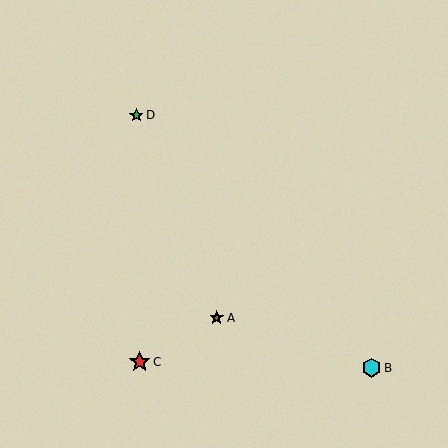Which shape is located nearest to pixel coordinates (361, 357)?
The cyan hexagon (labeled B) at (372, 368) is nearest to that location.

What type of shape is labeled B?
Shape B is a cyan hexagon.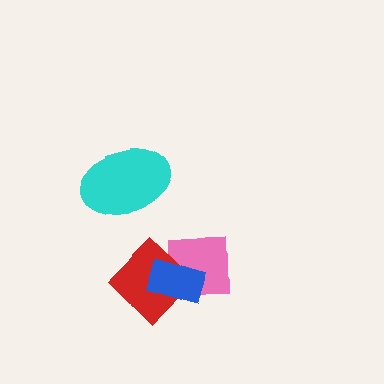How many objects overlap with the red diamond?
2 objects overlap with the red diamond.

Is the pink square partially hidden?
Yes, it is partially covered by another shape.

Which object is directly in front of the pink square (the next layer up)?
The red diamond is directly in front of the pink square.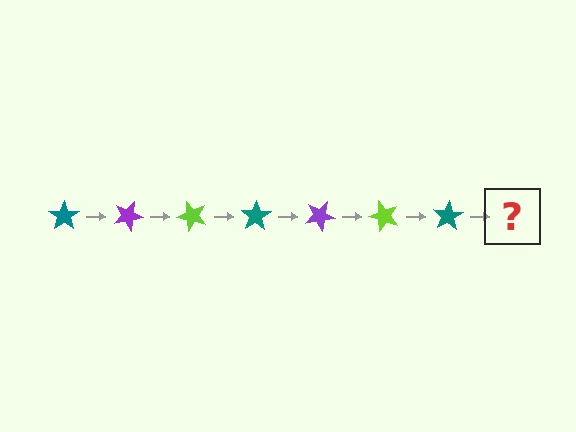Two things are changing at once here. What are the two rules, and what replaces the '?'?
The two rules are that it rotates 25 degrees each step and the color cycles through teal, purple, and lime. The '?' should be a purple star, rotated 175 degrees from the start.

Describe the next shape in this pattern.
It should be a purple star, rotated 175 degrees from the start.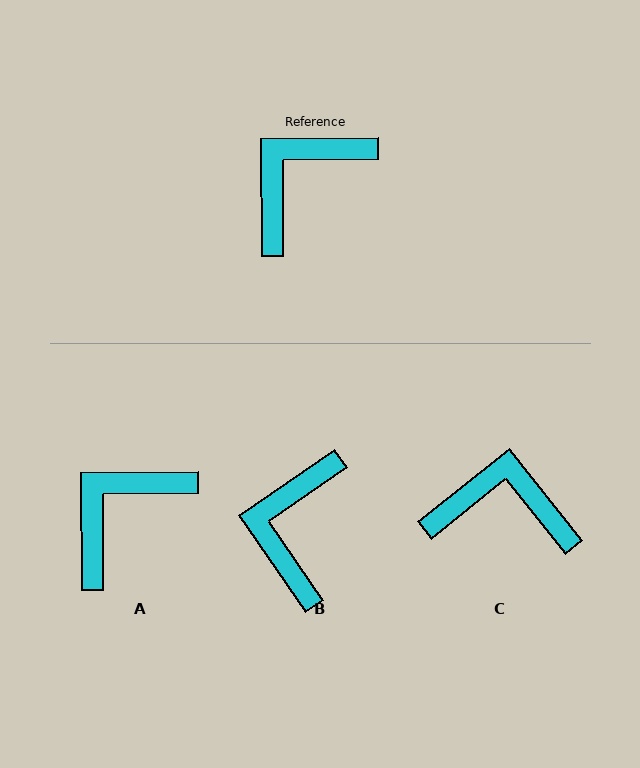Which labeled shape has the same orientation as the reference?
A.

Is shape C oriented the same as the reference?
No, it is off by about 52 degrees.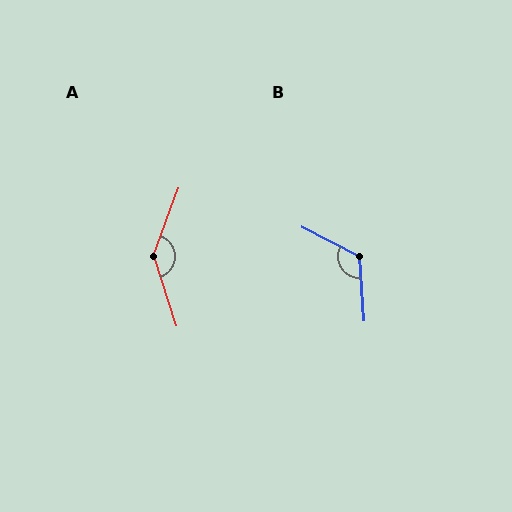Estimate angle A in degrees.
Approximately 141 degrees.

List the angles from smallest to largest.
B (121°), A (141°).